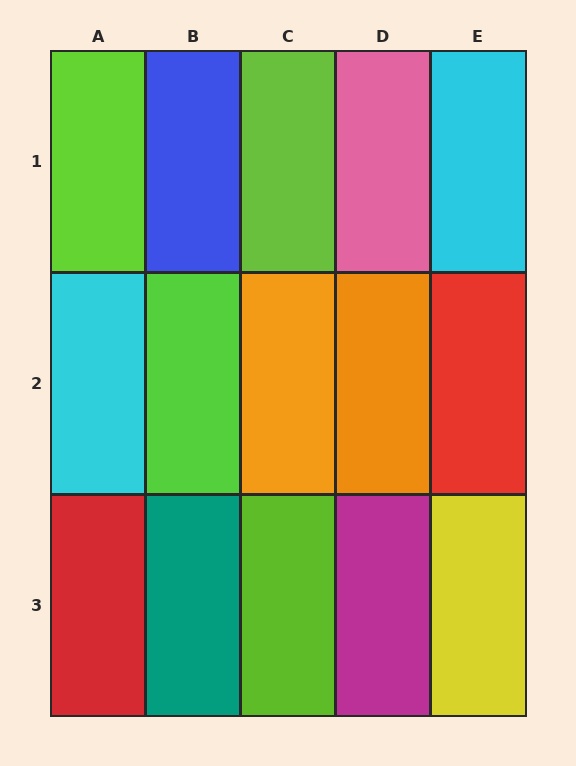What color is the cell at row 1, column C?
Lime.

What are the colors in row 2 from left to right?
Cyan, lime, orange, orange, red.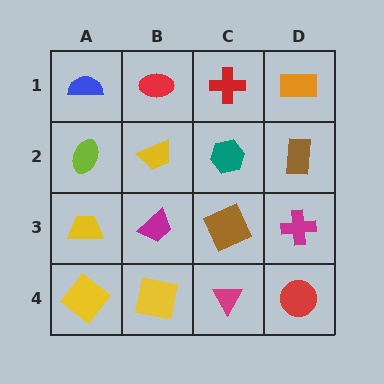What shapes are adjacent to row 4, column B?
A magenta trapezoid (row 3, column B), a yellow diamond (row 4, column A), a magenta triangle (row 4, column C).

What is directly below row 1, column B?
A yellow trapezoid.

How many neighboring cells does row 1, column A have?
2.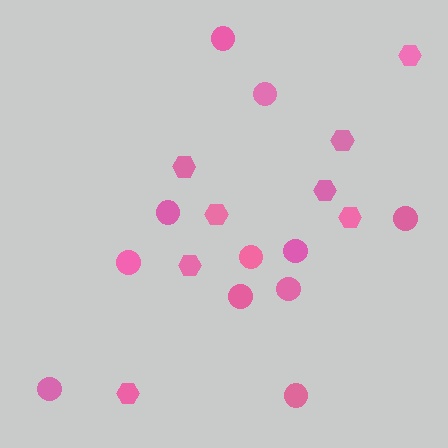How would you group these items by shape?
There are 2 groups: one group of hexagons (8) and one group of circles (11).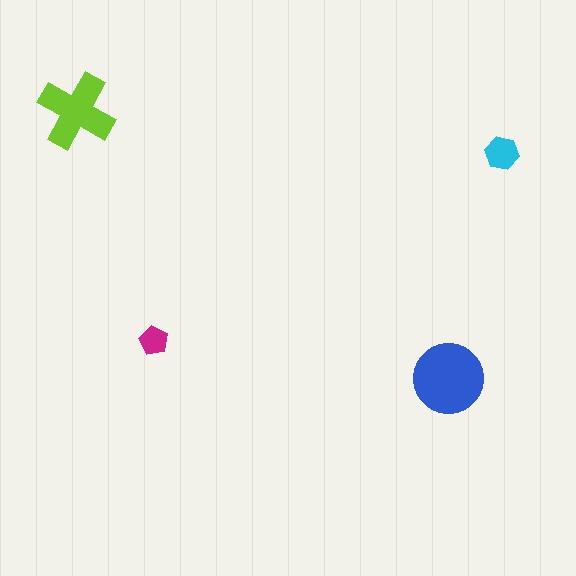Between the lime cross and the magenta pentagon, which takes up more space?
The lime cross.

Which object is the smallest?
The magenta pentagon.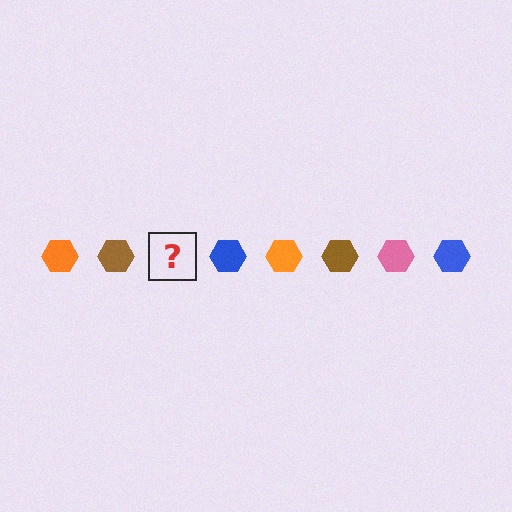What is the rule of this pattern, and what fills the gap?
The rule is that the pattern cycles through orange, brown, pink, blue hexagons. The gap should be filled with a pink hexagon.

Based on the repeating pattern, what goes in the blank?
The blank should be a pink hexagon.